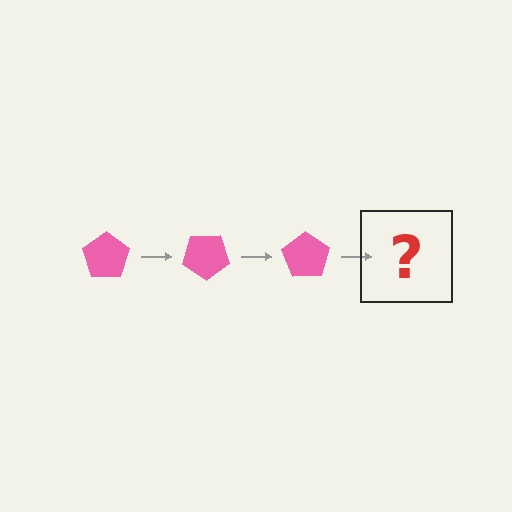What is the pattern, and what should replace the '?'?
The pattern is that the pentagon rotates 35 degrees each step. The '?' should be a pink pentagon rotated 105 degrees.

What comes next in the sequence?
The next element should be a pink pentagon rotated 105 degrees.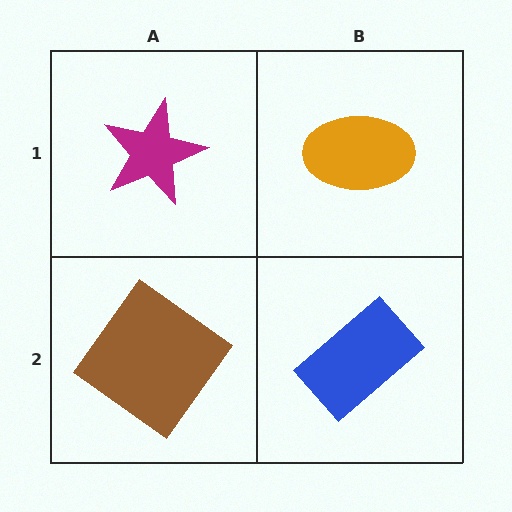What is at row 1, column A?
A magenta star.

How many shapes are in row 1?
2 shapes.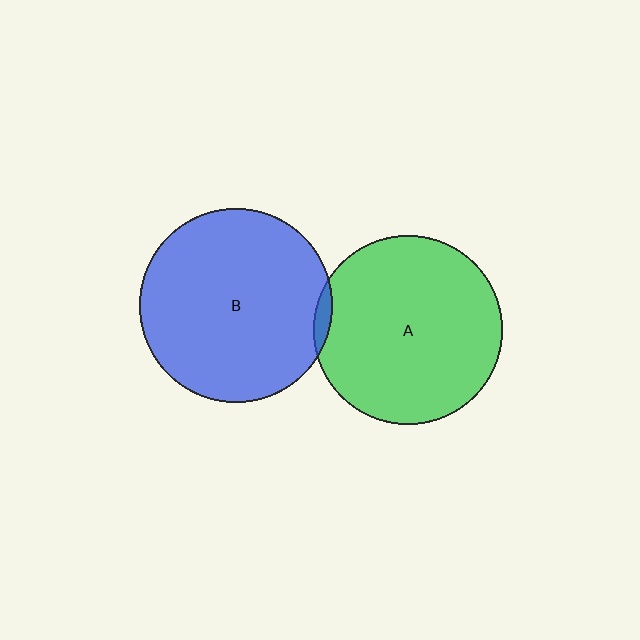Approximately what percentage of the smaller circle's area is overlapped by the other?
Approximately 5%.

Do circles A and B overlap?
Yes.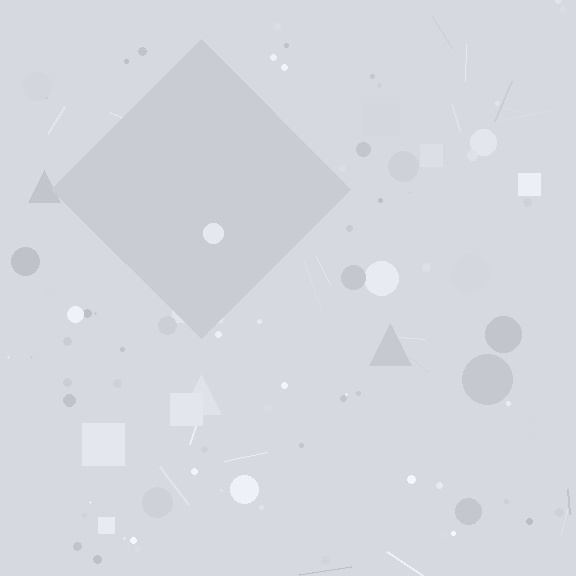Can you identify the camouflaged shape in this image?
The camouflaged shape is a diamond.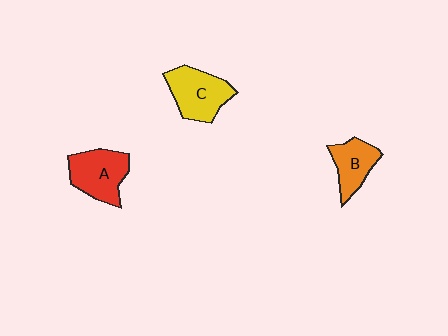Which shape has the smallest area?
Shape B (orange).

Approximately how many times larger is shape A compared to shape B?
Approximately 1.3 times.